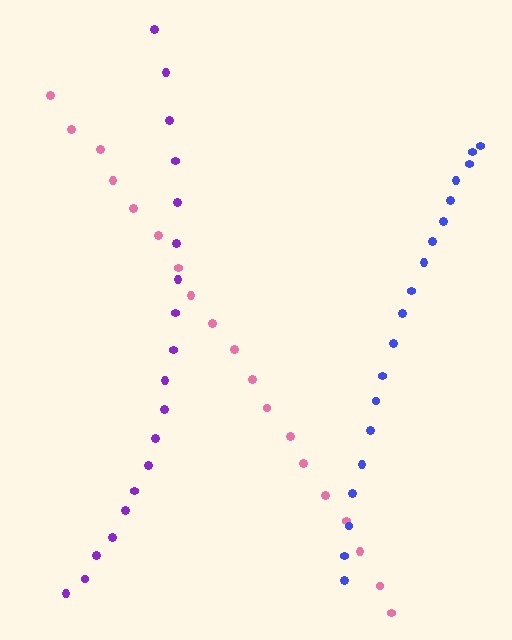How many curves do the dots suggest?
There are 3 distinct paths.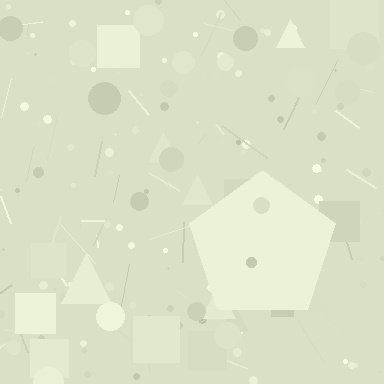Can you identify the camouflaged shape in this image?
The camouflaged shape is a pentagon.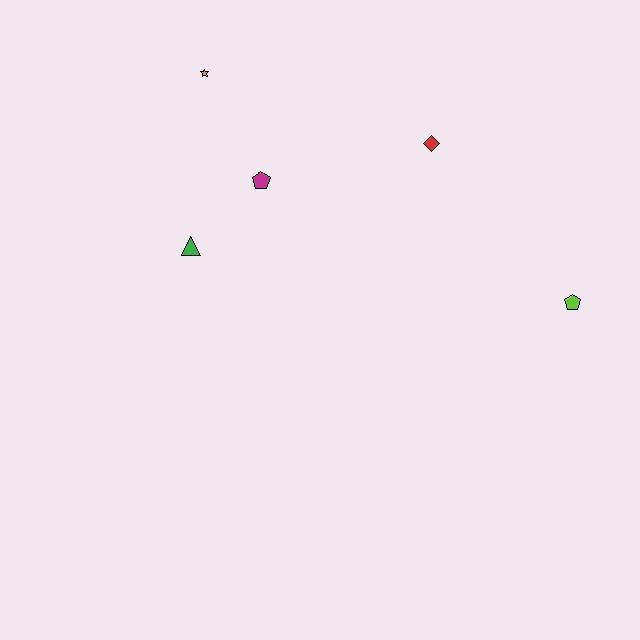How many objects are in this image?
There are 5 objects.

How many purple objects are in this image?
There are no purple objects.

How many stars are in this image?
There is 1 star.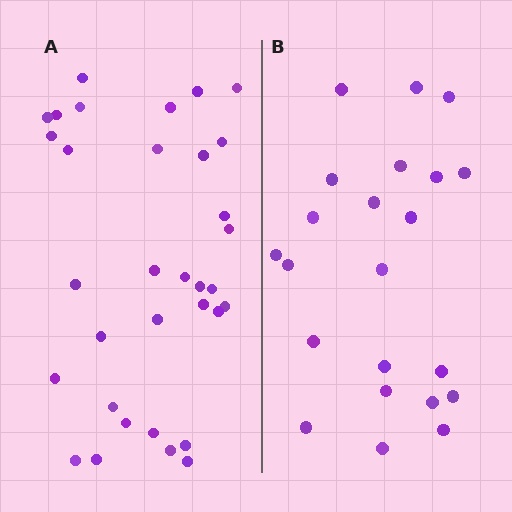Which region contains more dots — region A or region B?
Region A (the left region) has more dots.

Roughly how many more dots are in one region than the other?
Region A has roughly 12 or so more dots than region B.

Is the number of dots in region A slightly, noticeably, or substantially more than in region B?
Region A has substantially more. The ratio is roughly 1.5 to 1.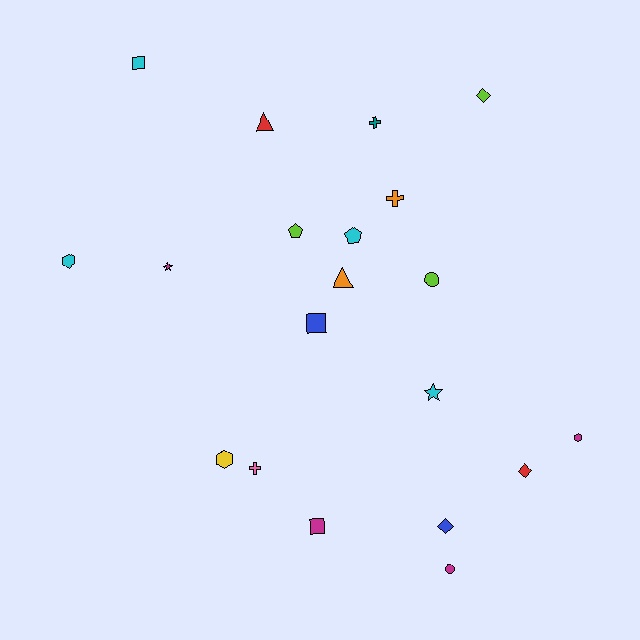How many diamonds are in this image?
There are 3 diamonds.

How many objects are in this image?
There are 20 objects.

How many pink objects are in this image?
There is 1 pink object.